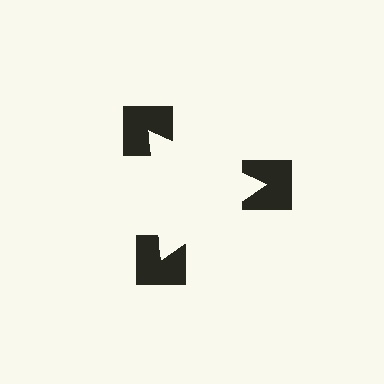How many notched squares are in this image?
There are 3 — one at each vertex of the illusory triangle.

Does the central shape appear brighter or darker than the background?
It typically appears slightly brighter than the background, even though no actual brightness change is drawn.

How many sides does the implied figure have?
3 sides.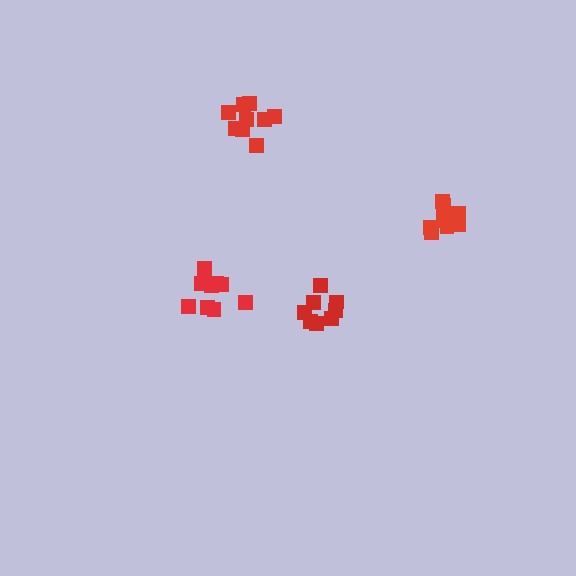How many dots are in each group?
Group 1: 8 dots, Group 2: 10 dots, Group 3: 8 dots, Group 4: 10 dots (36 total).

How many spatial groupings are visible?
There are 4 spatial groupings.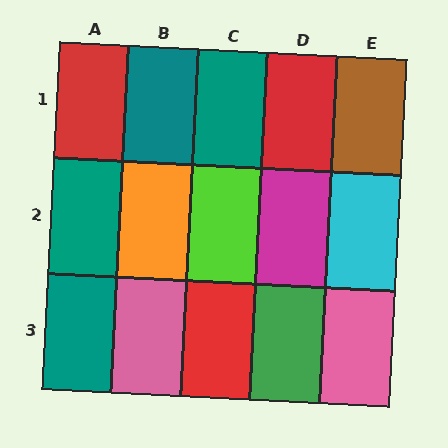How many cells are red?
3 cells are red.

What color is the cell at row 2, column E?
Cyan.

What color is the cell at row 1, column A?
Red.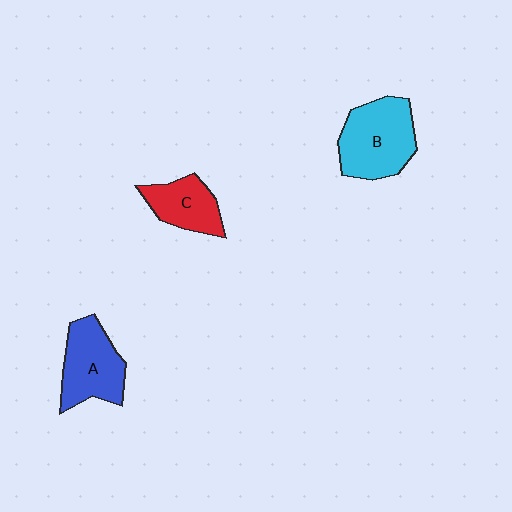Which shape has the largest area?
Shape B (cyan).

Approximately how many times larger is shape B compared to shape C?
Approximately 1.6 times.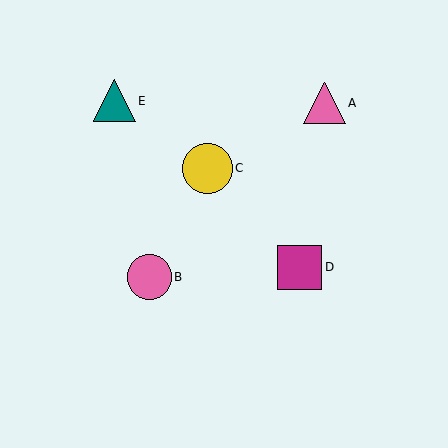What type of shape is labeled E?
Shape E is a teal triangle.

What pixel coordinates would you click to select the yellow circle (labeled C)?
Click at (208, 168) to select the yellow circle C.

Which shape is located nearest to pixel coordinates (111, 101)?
The teal triangle (labeled E) at (115, 101) is nearest to that location.